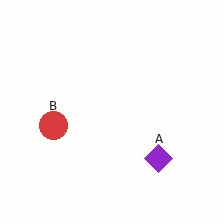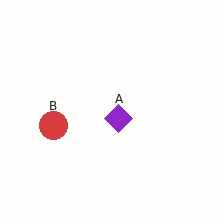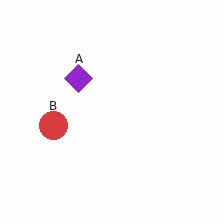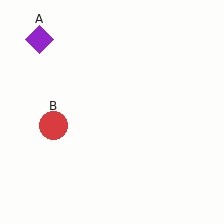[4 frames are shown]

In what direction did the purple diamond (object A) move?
The purple diamond (object A) moved up and to the left.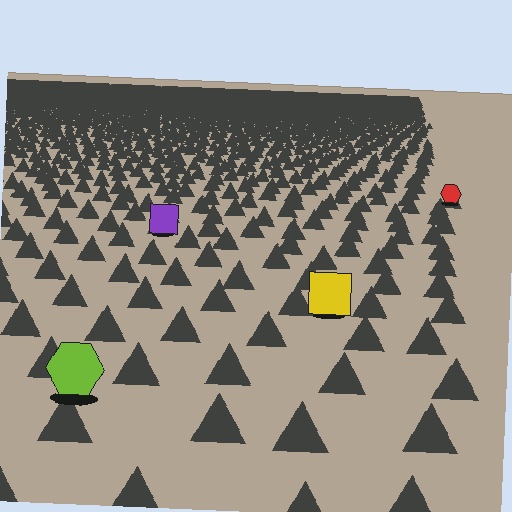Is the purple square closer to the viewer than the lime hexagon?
No. The lime hexagon is closer — you can tell from the texture gradient: the ground texture is coarser near it.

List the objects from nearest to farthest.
From nearest to farthest: the lime hexagon, the yellow square, the purple square, the red hexagon.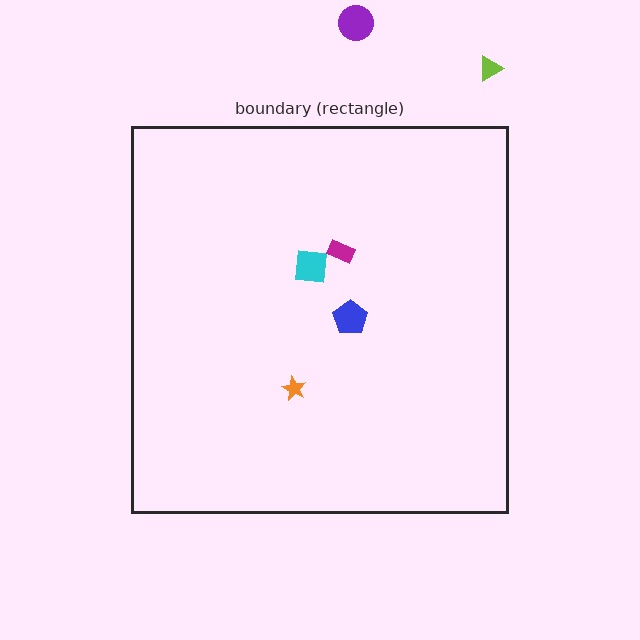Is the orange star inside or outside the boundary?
Inside.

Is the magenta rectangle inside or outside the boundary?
Inside.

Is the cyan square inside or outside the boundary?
Inside.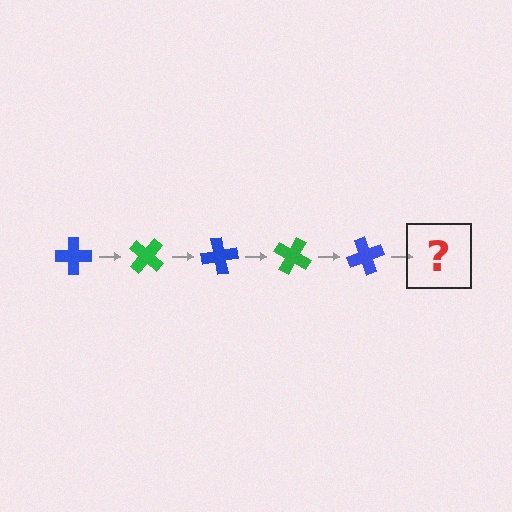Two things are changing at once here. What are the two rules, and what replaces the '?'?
The two rules are that it rotates 40 degrees each step and the color cycles through blue and green. The '?' should be a green cross, rotated 200 degrees from the start.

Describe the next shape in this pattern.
It should be a green cross, rotated 200 degrees from the start.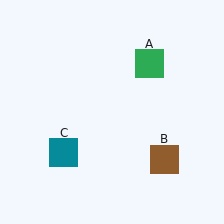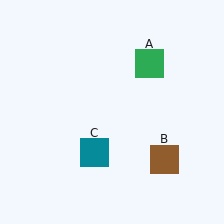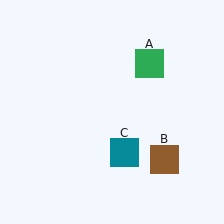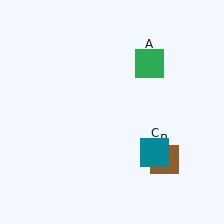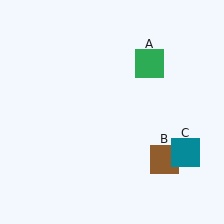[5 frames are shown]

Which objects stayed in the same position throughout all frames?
Green square (object A) and brown square (object B) remained stationary.